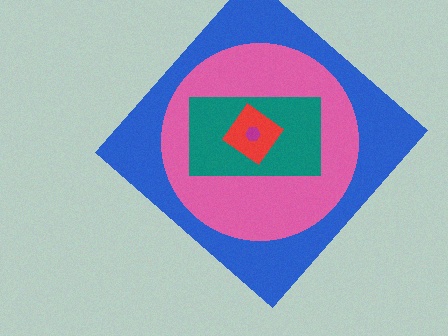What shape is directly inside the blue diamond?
The pink circle.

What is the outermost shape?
The blue diamond.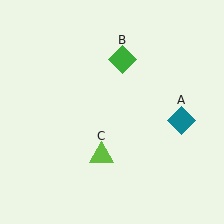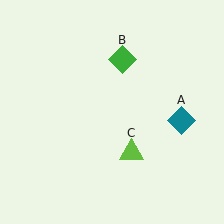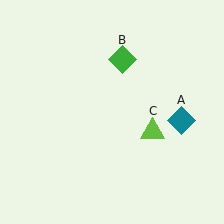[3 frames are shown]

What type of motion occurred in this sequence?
The lime triangle (object C) rotated counterclockwise around the center of the scene.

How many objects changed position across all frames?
1 object changed position: lime triangle (object C).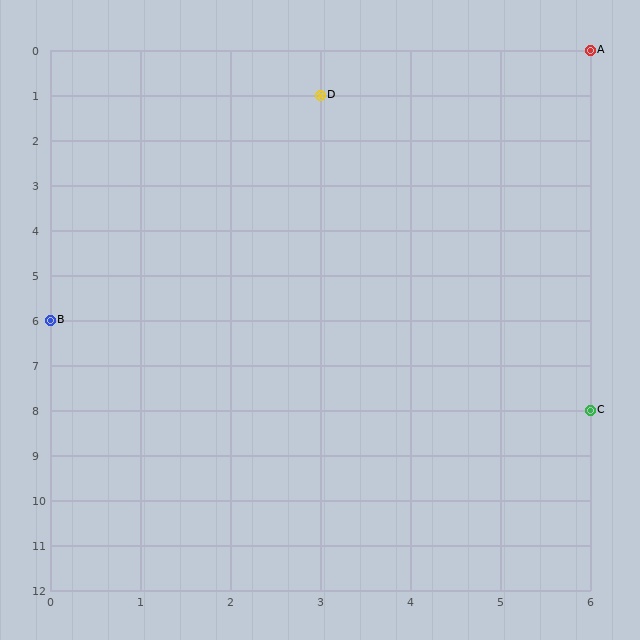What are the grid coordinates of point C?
Point C is at grid coordinates (6, 8).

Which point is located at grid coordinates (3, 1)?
Point D is at (3, 1).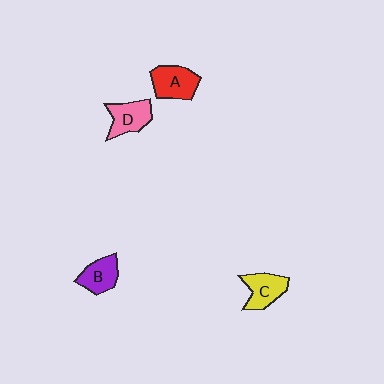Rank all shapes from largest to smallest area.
From largest to smallest: A (red), D (pink), C (yellow), B (purple).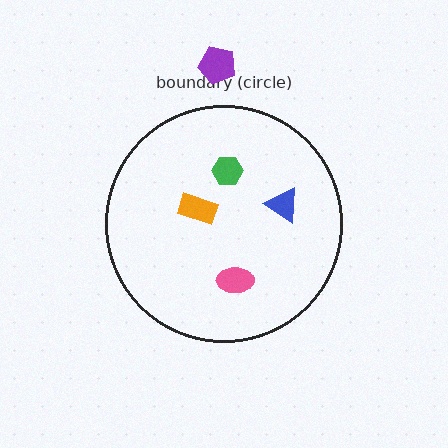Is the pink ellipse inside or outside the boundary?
Inside.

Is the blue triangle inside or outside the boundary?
Inside.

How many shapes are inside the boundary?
4 inside, 1 outside.